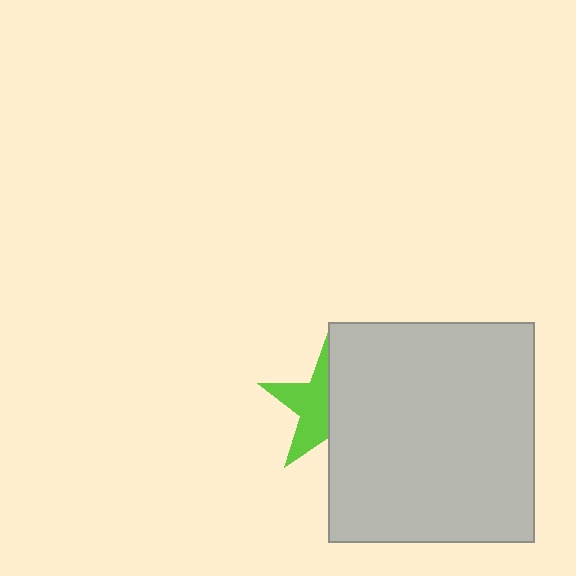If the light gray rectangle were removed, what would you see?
You would see the complete lime star.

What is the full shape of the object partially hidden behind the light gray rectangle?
The partially hidden object is a lime star.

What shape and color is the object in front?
The object in front is a light gray rectangle.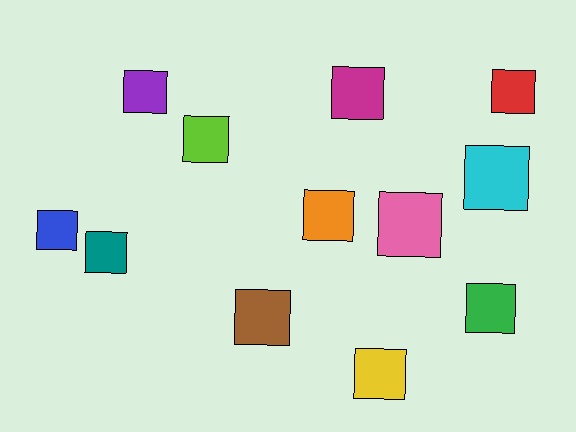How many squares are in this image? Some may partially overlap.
There are 12 squares.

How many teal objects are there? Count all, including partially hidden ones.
There is 1 teal object.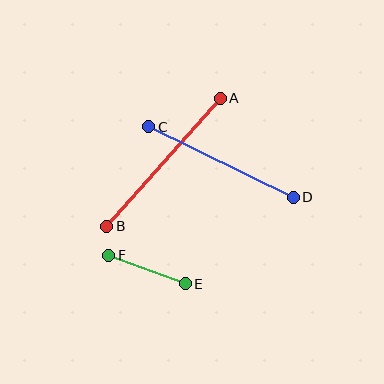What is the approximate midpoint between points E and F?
The midpoint is at approximately (147, 269) pixels.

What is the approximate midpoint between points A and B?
The midpoint is at approximately (163, 162) pixels.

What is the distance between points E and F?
The distance is approximately 82 pixels.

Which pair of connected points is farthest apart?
Points A and B are farthest apart.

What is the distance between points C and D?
The distance is approximately 161 pixels.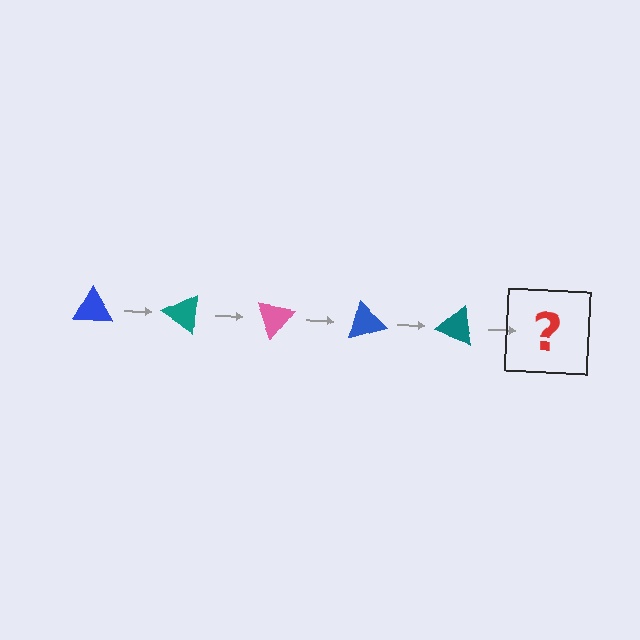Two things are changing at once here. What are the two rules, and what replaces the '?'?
The two rules are that it rotates 35 degrees each step and the color cycles through blue, teal, and pink. The '?' should be a pink triangle, rotated 175 degrees from the start.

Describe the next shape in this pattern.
It should be a pink triangle, rotated 175 degrees from the start.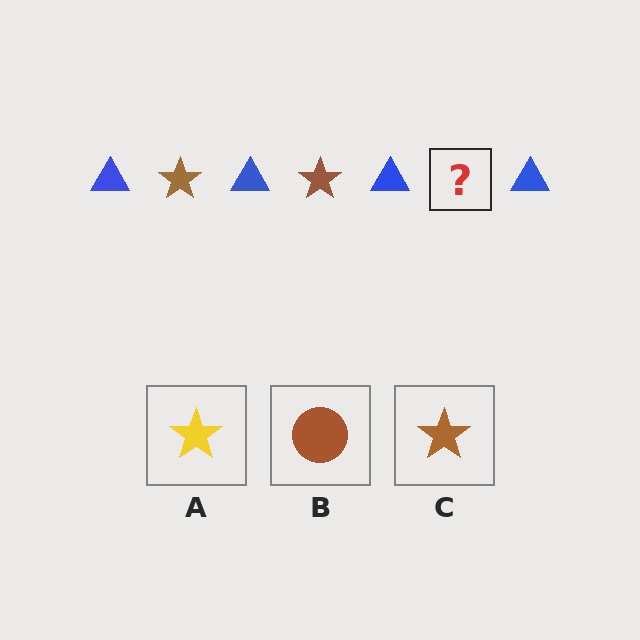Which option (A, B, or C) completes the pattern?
C.